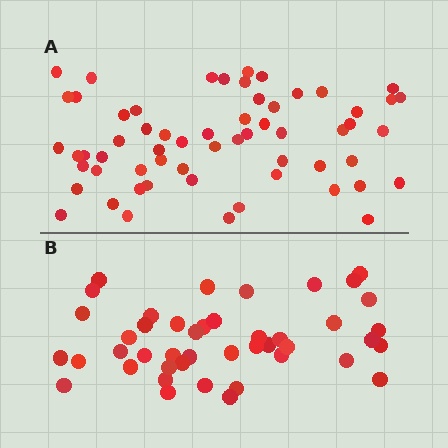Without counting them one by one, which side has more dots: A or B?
Region A (the top region) has more dots.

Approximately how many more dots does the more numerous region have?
Region A has approximately 15 more dots than region B.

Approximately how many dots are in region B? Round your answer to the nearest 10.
About 40 dots. (The exact count is 44, which rounds to 40.)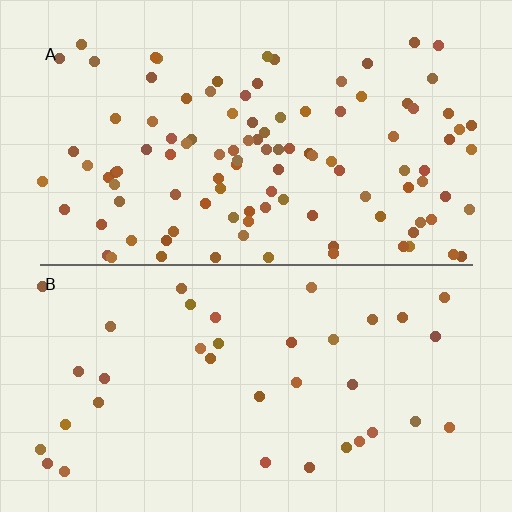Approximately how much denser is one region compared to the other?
Approximately 2.9× — region A over region B.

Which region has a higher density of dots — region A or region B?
A (the top).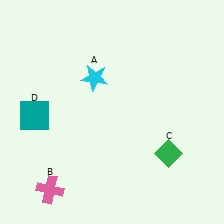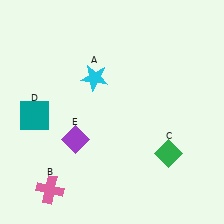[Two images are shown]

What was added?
A purple diamond (E) was added in Image 2.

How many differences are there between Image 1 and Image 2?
There is 1 difference between the two images.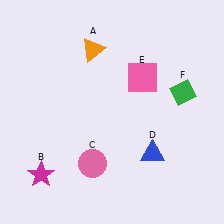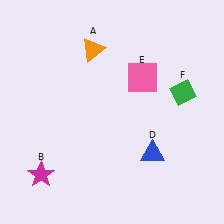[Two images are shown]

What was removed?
The pink circle (C) was removed in Image 2.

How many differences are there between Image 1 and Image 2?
There is 1 difference between the two images.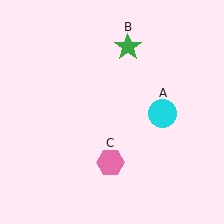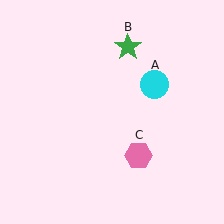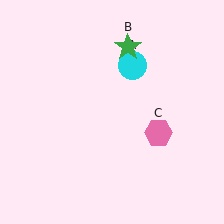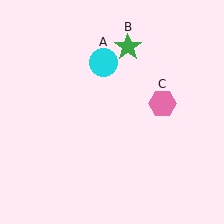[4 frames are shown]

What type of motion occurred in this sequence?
The cyan circle (object A), pink hexagon (object C) rotated counterclockwise around the center of the scene.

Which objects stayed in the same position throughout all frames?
Green star (object B) remained stationary.